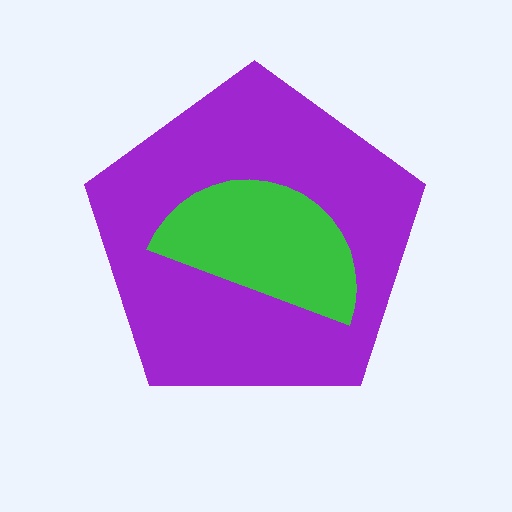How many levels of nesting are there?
2.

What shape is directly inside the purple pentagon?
The green semicircle.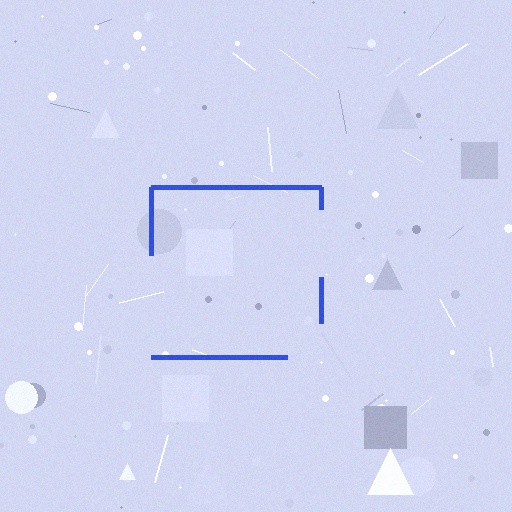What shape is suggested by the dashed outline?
The dashed outline suggests a square.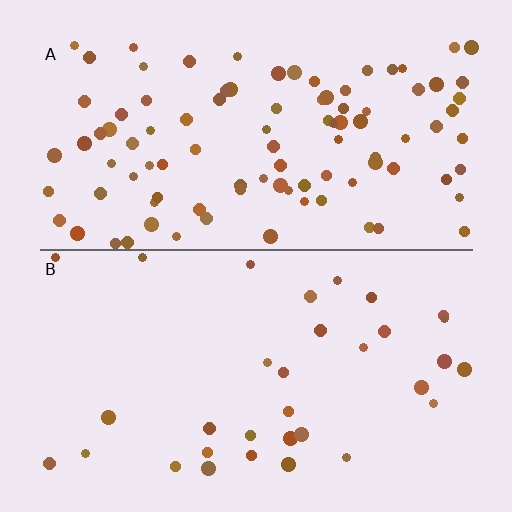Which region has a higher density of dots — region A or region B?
A (the top).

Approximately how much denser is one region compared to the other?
Approximately 2.9× — region A over region B.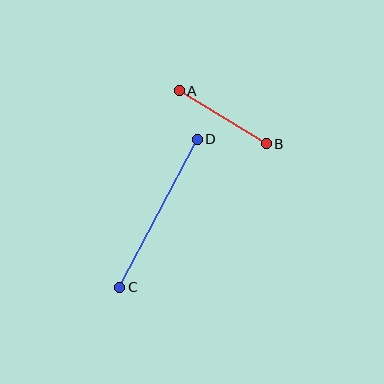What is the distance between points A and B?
The distance is approximately 102 pixels.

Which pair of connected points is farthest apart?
Points C and D are farthest apart.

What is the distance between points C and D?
The distance is approximately 167 pixels.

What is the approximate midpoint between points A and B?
The midpoint is at approximately (223, 117) pixels.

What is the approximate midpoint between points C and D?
The midpoint is at approximately (159, 213) pixels.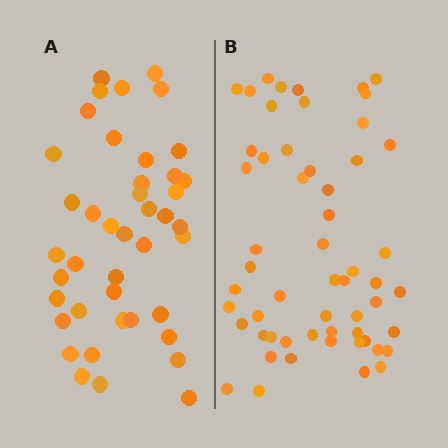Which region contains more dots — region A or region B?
Region B (the right region) has more dots.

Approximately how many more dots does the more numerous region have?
Region B has approximately 15 more dots than region A.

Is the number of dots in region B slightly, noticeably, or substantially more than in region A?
Region B has noticeably more, but not dramatically so. The ratio is roughly 1.3 to 1.